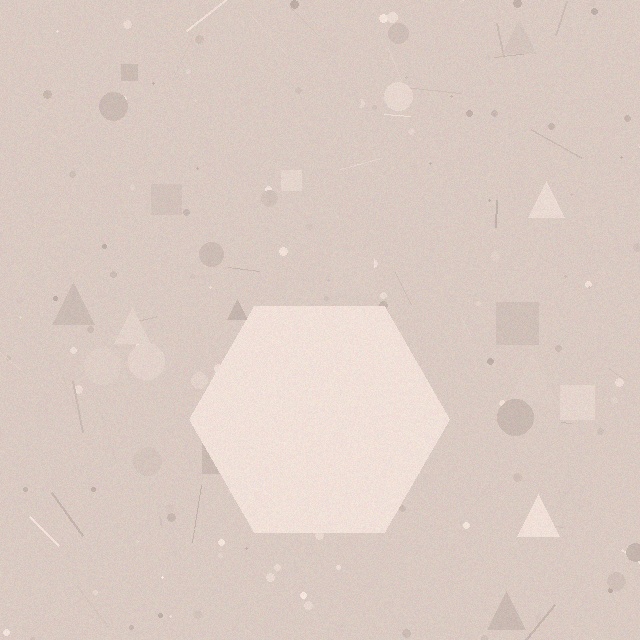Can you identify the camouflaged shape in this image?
The camouflaged shape is a hexagon.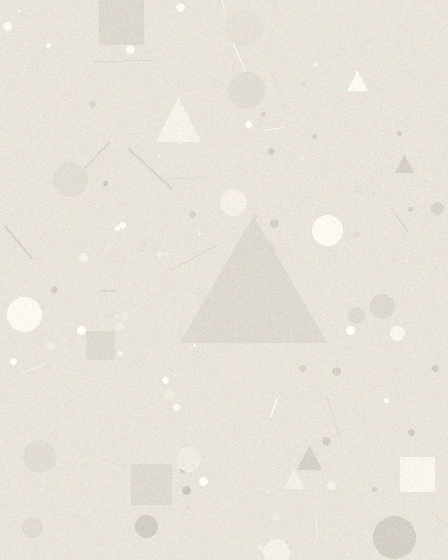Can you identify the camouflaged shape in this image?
The camouflaged shape is a triangle.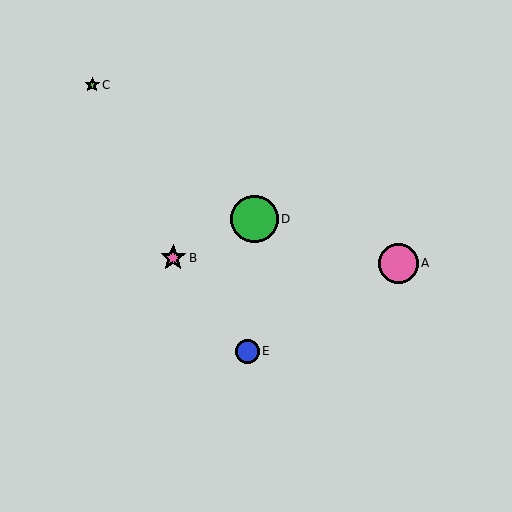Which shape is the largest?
The green circle (labeled D) is the largest.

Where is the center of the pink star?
The center of the pink star is at (173, 258).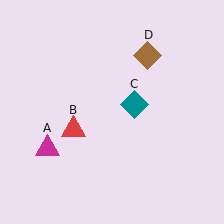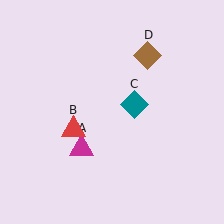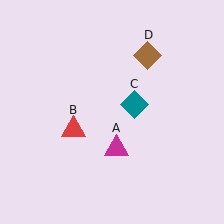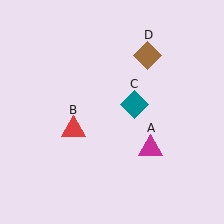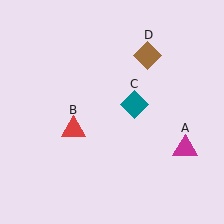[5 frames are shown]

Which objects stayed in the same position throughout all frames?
Red triangle (object B) and teal diamond (object C) and brown diamond (object D) remained stationary.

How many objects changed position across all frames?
1 object changed position: magenta triangle (object A).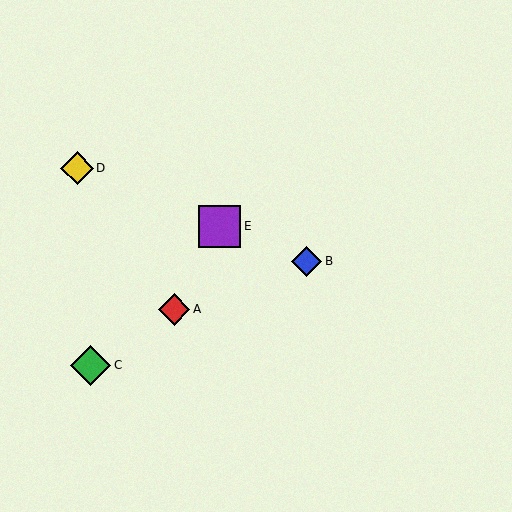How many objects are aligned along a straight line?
3 objects (B, D, E) are aligned along a straight line.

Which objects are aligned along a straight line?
Objects B, D, E are aligned along a straight line.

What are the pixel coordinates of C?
Object C is at (91, 365).